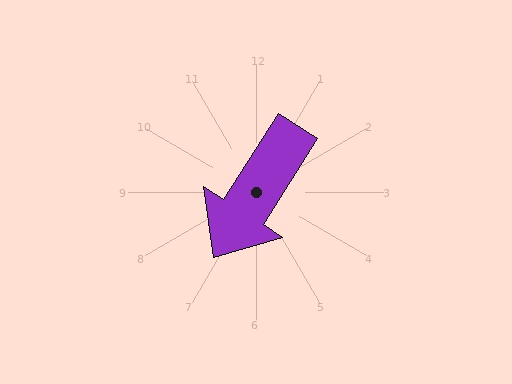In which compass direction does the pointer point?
Southwest.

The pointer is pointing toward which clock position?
Roughly 7 o'clock.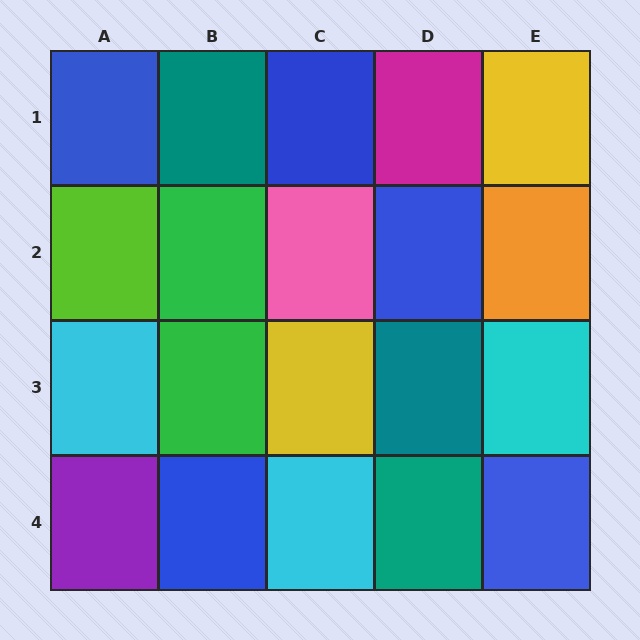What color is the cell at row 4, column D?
Teal.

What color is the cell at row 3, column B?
Green.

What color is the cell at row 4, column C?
Cyan.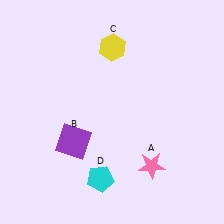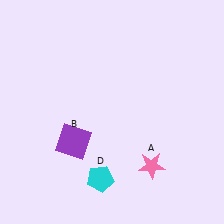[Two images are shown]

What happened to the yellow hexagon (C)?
The yellow hexagon (C) was removed in Image 2. It was in the top-right area of Image 1.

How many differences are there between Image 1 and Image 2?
There is 1 difference between the two images.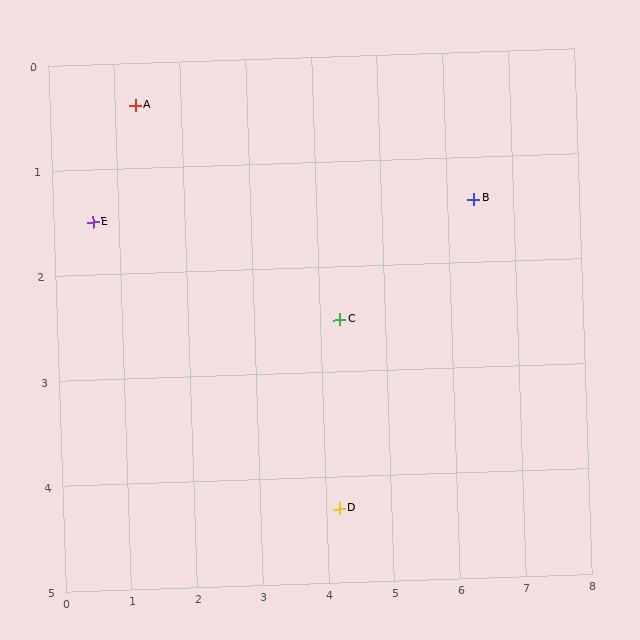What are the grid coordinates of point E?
Point E is at approximately (0.6, 1.5).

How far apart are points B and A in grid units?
Points B and A are about 5.2 grid units apart.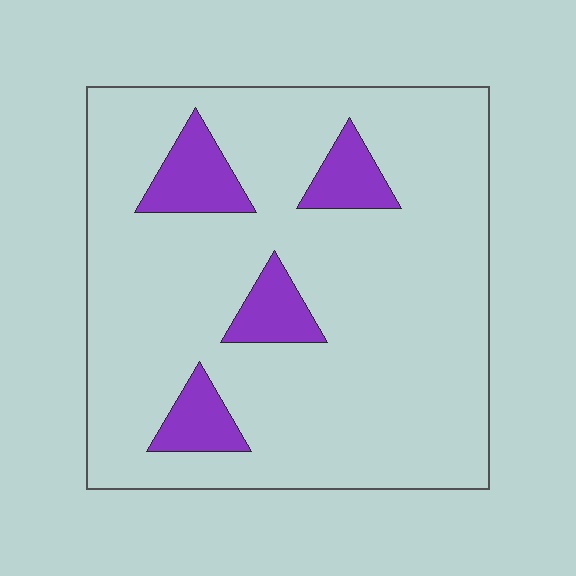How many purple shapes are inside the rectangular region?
4.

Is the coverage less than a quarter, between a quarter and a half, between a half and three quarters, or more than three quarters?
Less than a quarter.